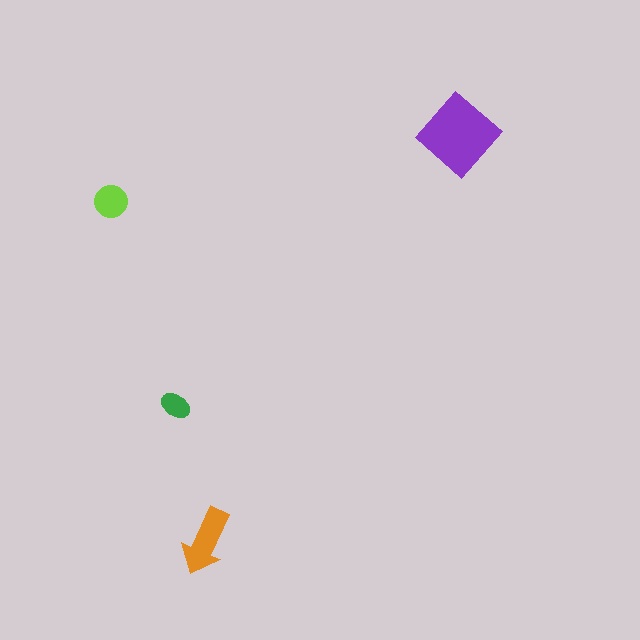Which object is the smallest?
The green ellipse.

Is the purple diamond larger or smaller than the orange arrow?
Larger.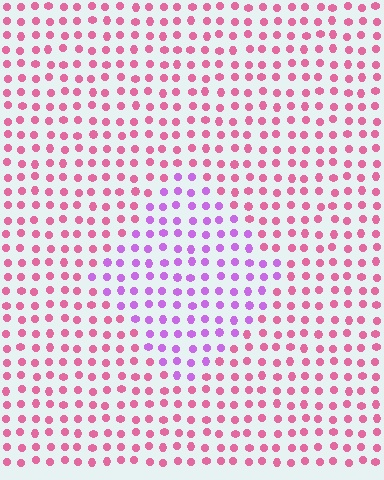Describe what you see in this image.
The image is filled with small pink elements in a uniform arrangement. A diamond-shaped region is visible where the elements are tinted to a slightly different hue, forming a subtle color boundary.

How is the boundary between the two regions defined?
The boundary is defined purely by a slight shift in hue (about 47 degrees). Spacing, size, and orientation are identical on both sides.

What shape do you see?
I see a diamond.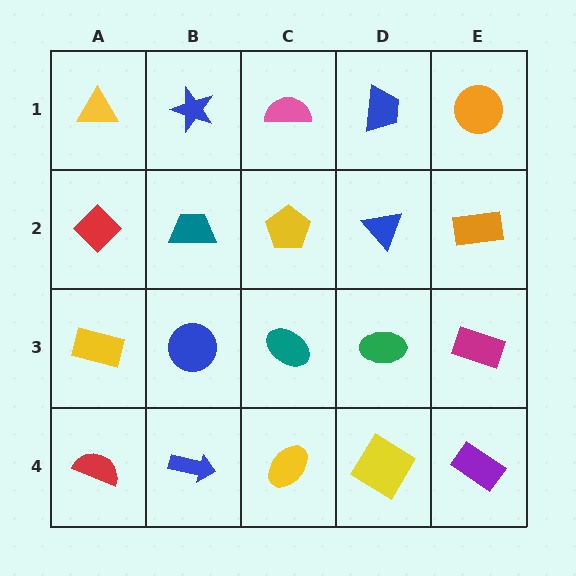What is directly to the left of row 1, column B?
A yellow triangle.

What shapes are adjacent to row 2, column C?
A pink semicircle (row 1, column C), a teal ellipse (row 3, column C), a teal trapezoid (row 2, column B), a blue triangle (row 2, column D).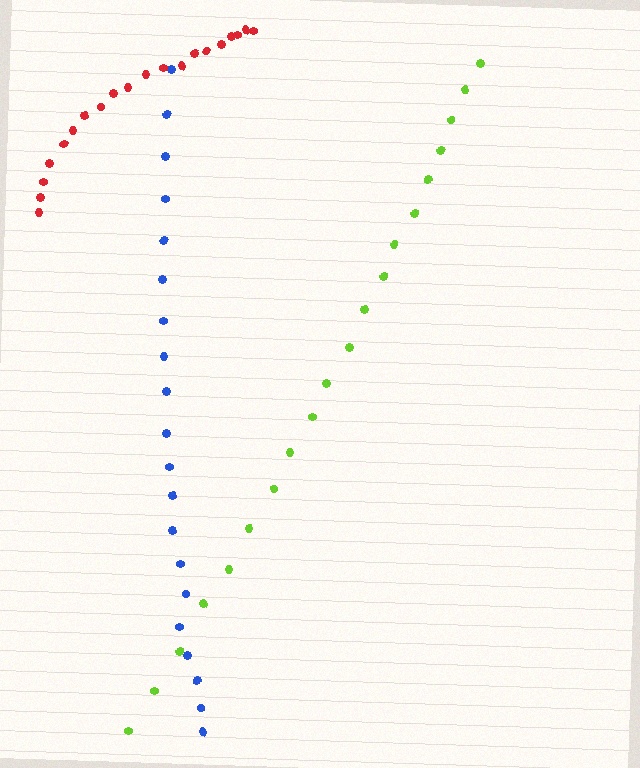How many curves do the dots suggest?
There are 3 distinct paths.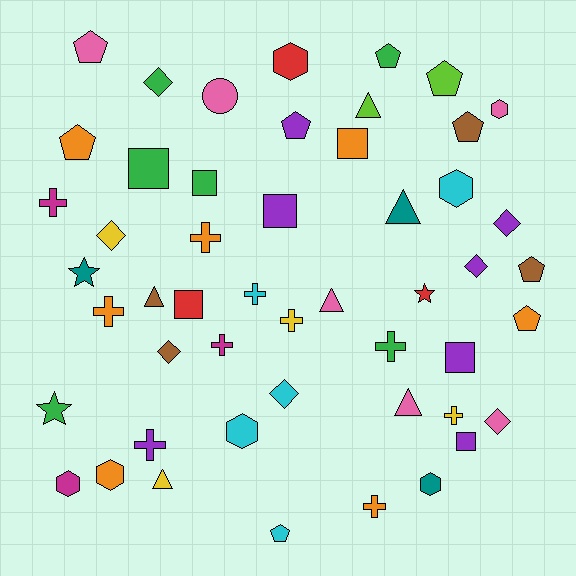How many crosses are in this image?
There are 10 crosses.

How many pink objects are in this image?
There are 6 pink objects.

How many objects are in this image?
There are 50 objects.